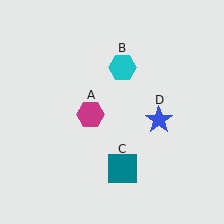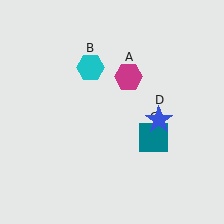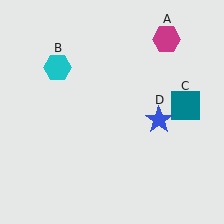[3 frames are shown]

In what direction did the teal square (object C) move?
The teal square (object C) moved up and to the right.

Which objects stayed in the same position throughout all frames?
Blue star (object D) remained stationary.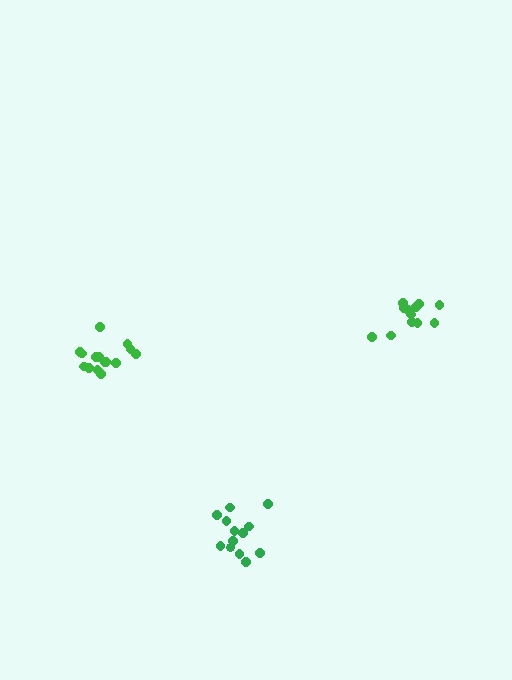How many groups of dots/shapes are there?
There are 3 groups.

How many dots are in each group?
Group 1: 15 dots, Group 2: 13 dots, Group 3: 12 dots (40 total).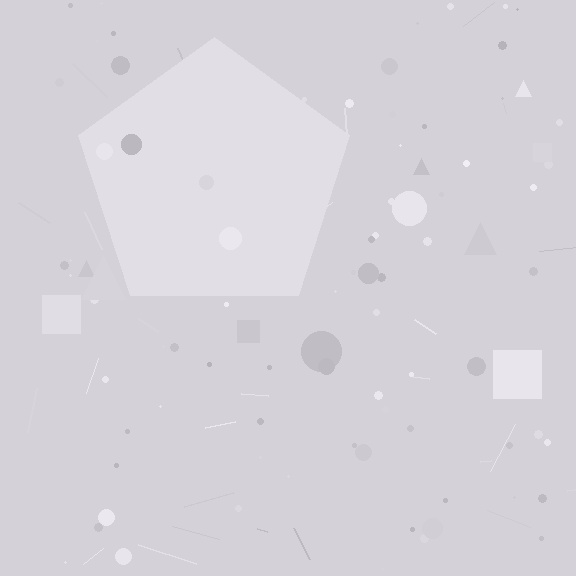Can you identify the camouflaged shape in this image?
The camouflaged shape is a pentagon.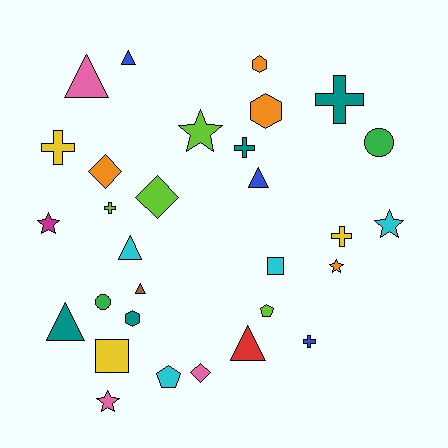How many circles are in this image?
There are 2 circles.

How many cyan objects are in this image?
There are 4 cyan objects.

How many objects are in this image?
There are 30 objects.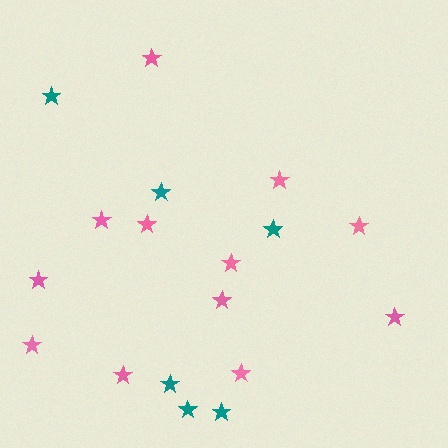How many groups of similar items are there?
There are 2 groups: one group of teal stars (6) and one group of pink stars (12).